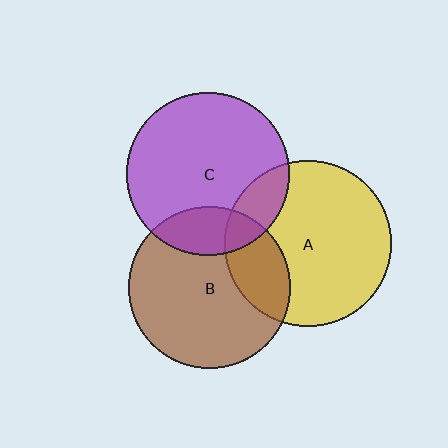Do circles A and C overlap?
Yes.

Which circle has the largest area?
Circle A (yellow).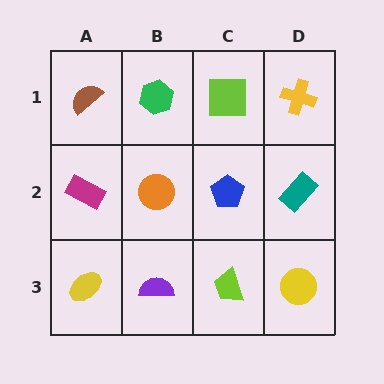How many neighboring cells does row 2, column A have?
3.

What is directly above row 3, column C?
A blue pentagon.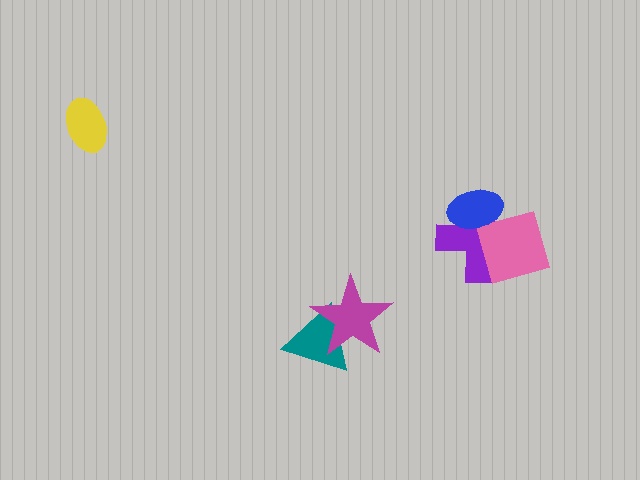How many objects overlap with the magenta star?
1 object overlaps with the magenta star.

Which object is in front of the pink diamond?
The blue ellipse is in front of the pink diamond.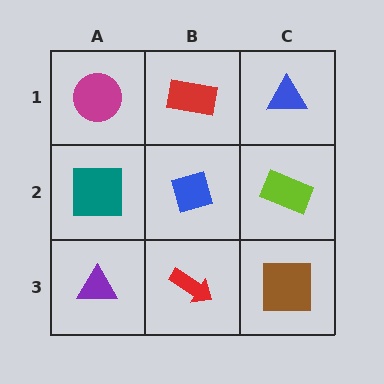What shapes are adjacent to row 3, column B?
A blue square (row 2, column B), a purple triangle (row 3, column A), a brown square (row 3, column C).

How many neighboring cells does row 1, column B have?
3.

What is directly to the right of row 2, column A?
A blue square.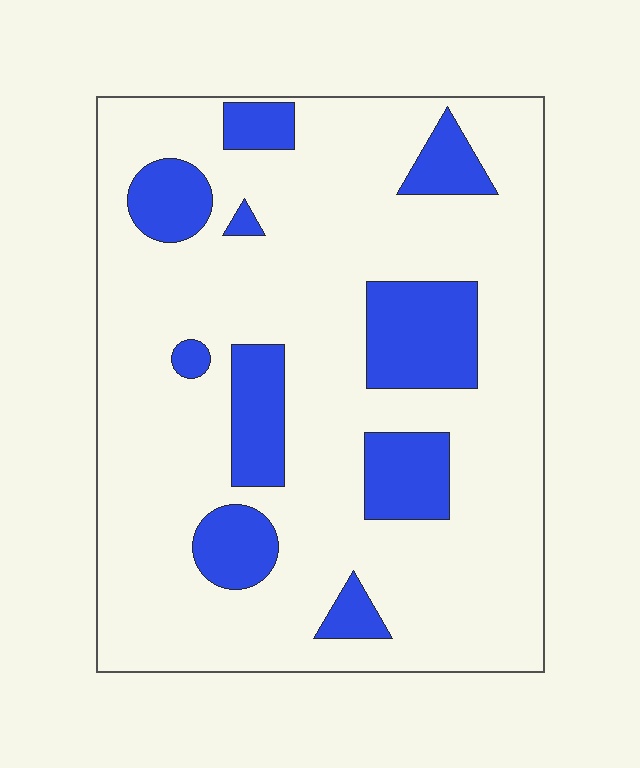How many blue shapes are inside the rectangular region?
10.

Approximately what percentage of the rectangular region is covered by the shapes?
Approximately 20%.